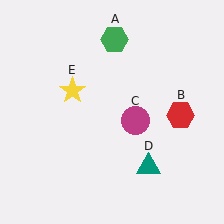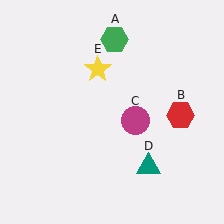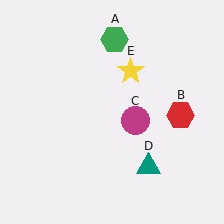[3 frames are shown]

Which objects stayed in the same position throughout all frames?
Green hexagon (object A) and red hexagon (object B) and magenta circle (object C) and teal triangle (object D) remained stationary.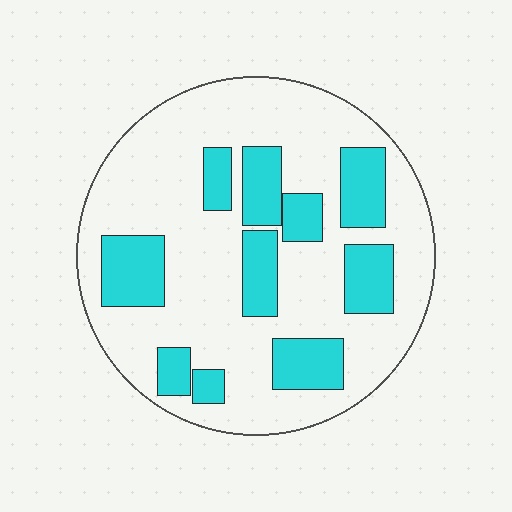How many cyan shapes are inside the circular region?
10.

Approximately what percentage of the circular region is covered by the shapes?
Approximately 30%.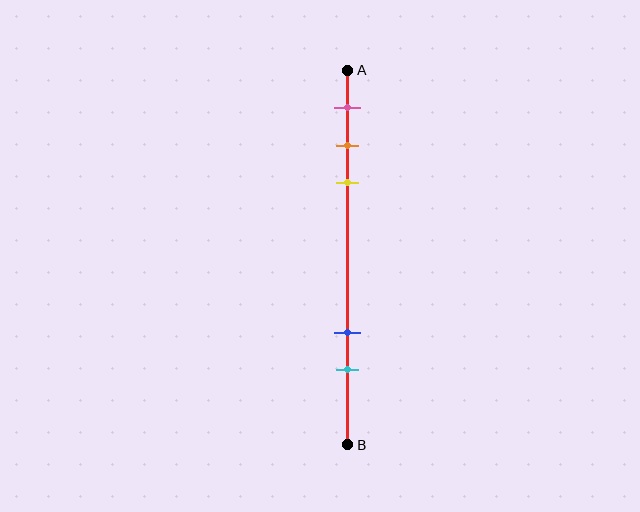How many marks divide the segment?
There are 5 marks dividing the segment.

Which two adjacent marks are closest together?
The orange and yellow marks are the closest adjacent pair.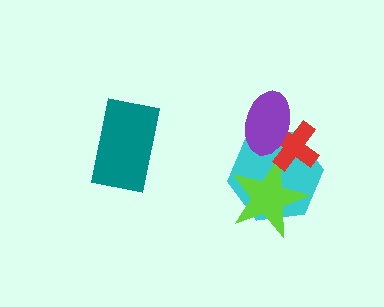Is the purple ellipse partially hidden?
No, no other shape covers it.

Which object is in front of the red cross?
The purple ellipse is in front of the red cross.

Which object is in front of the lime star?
The red cross is in front of the lime star.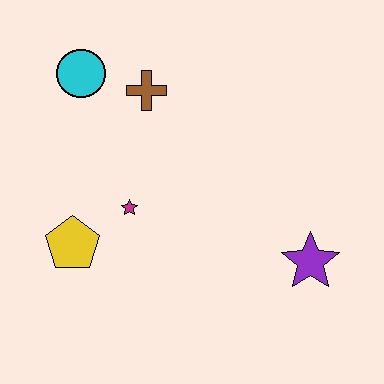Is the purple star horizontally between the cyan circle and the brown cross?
No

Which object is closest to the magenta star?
The yellow pentagon is closest to the magenta star.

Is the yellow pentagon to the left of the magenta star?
Yes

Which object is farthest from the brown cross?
The purple star is farthest from the brown cross.